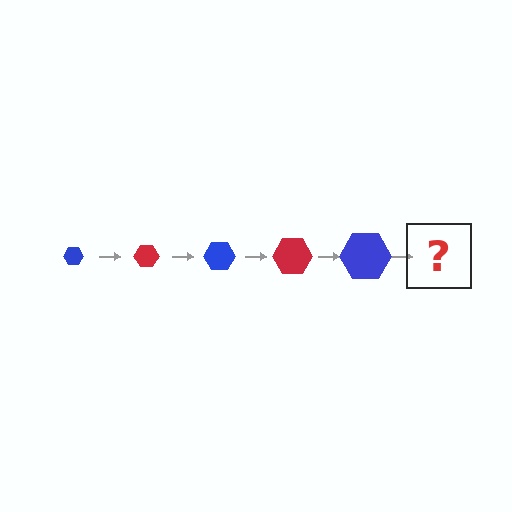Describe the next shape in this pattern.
It should be a red hexagon, larger than the previous one.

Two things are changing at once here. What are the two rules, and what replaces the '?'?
The two rules are that the hexagon grows larger each step and the color cycles through blue and red. The '?' should be a red hexagon, larger than the previous one.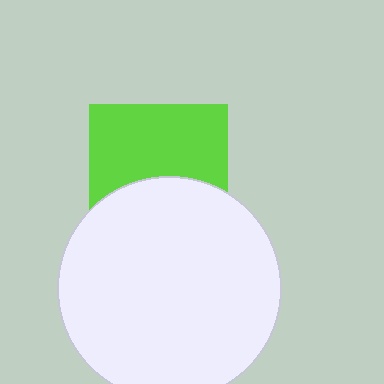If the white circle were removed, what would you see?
You would see the complete lime square.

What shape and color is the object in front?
The object in front is a white circle.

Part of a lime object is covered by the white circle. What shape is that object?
It is a square.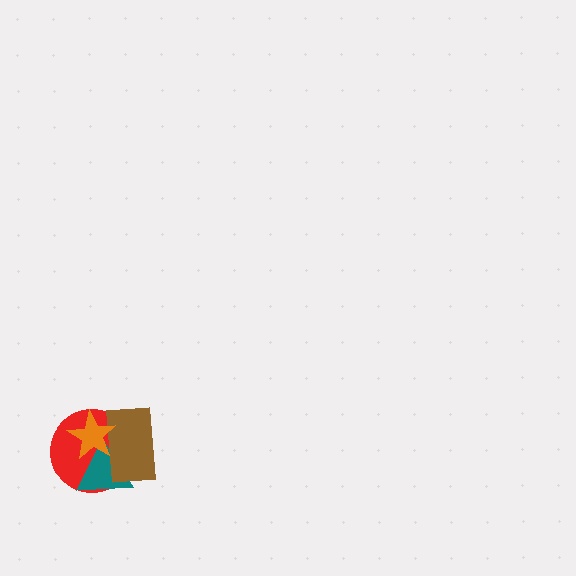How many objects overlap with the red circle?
3 objects overlap with the red circle.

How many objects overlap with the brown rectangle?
3 objects overlap with the brown rectangle.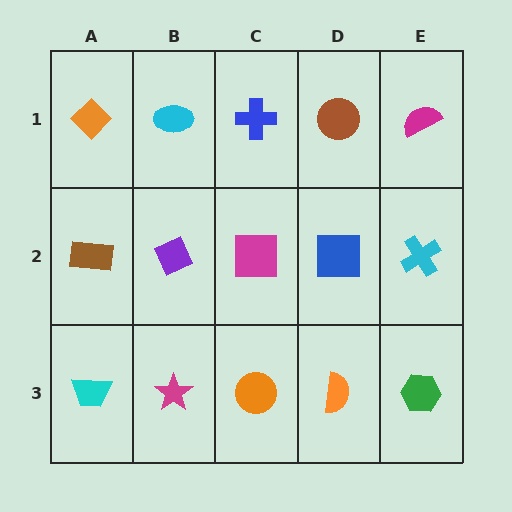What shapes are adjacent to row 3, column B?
A purple diamond (row 2, column B), a cyan trapezoid (row 3, column A), an orange circle (row 3, column C).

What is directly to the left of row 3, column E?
An orange semicircle.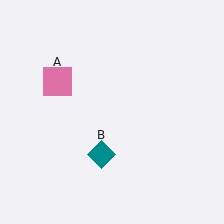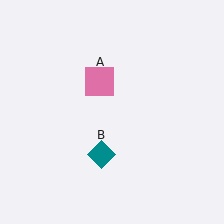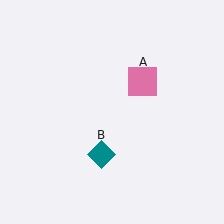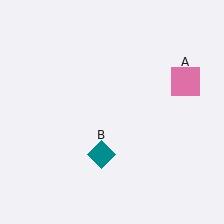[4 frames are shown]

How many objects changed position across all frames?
1 object changed position: pink square (object A).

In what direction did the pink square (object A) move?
The pink square (object A) moved right.